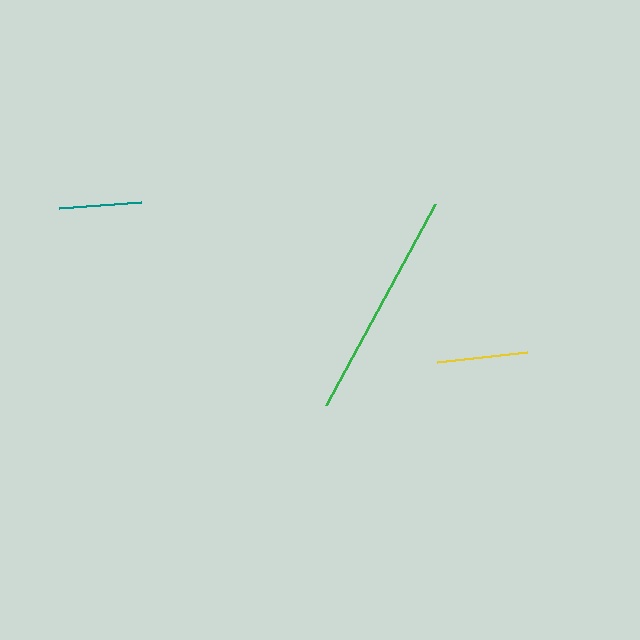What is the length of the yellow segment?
The yellow segment is approximately 90 pixels long.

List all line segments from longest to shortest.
From longest to shortest: green, yellow, teal.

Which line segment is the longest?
The green line is the longest at approximately 228 pixels.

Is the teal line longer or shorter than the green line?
The green line is longer than the teal line.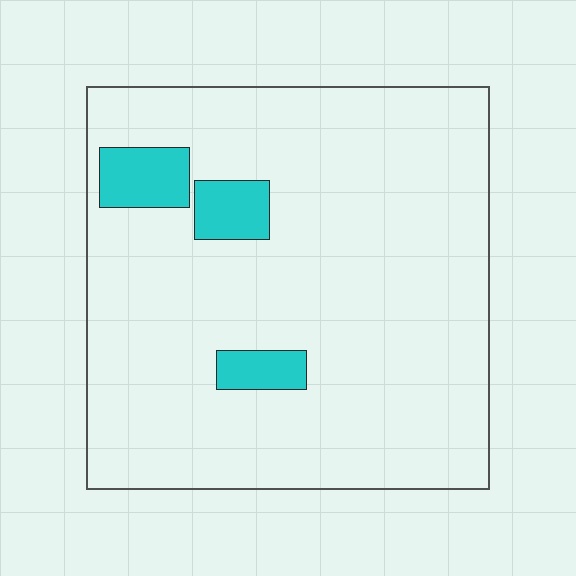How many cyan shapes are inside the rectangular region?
3.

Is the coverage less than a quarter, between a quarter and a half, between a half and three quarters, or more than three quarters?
Less than a quarter.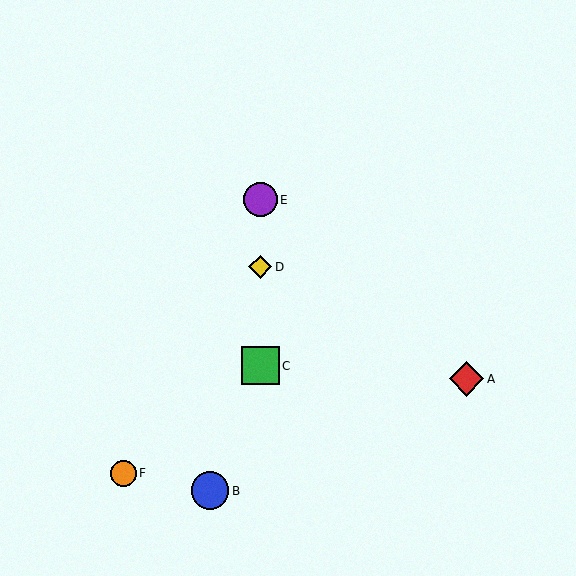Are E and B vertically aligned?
No, E is at x≈260 and B is at x≈210.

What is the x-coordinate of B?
Object B is at x≈210.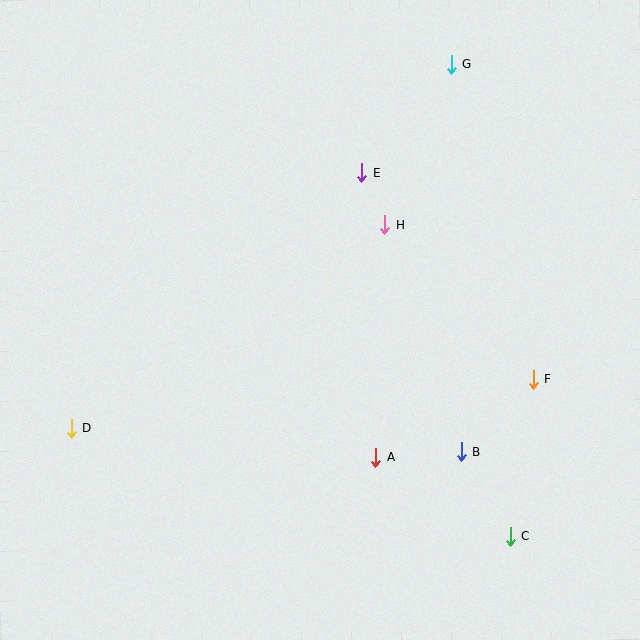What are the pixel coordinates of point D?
Point D is at (71, 428).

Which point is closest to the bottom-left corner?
Point D is closest to the bottom-left corner.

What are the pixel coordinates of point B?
Point B is at (461, 451).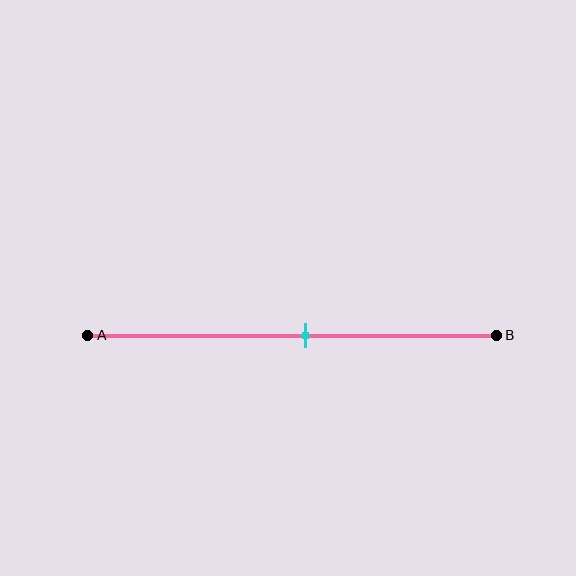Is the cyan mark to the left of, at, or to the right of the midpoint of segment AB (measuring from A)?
The cyan mark is to the right of the midpoint of segment AB.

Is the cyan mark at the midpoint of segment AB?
No, the mark is at about 55% from A, not at the 50% midpoint.